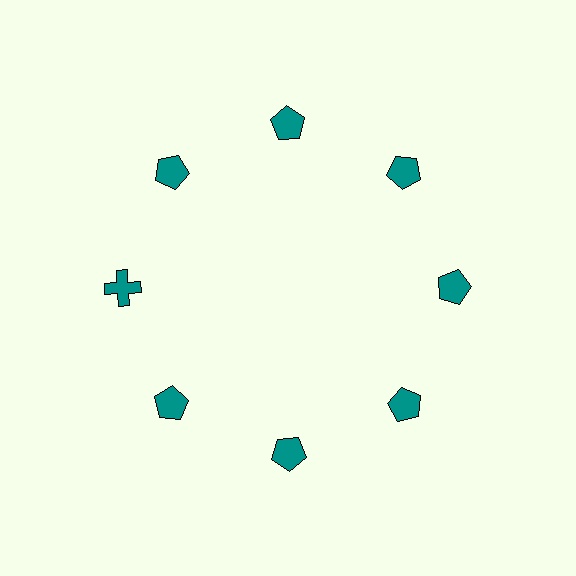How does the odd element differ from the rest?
It has a different shape: cross instead of pentagon.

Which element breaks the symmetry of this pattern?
The teal cross at roughly the 9 o'clock position breaks the symmetry. All other shapes are teal pentagons.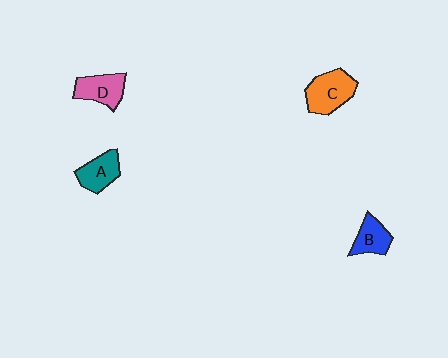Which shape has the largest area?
Shape C (orange).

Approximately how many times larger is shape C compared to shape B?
Approximately 1.5 times.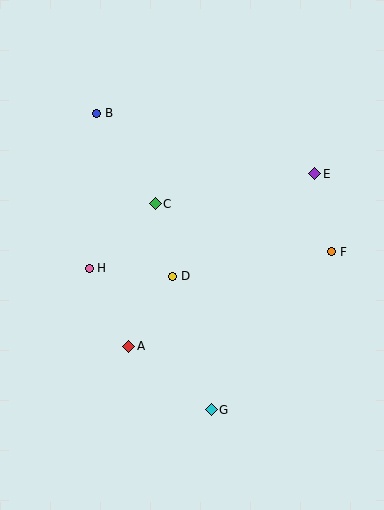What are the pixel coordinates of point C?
Point C is at (155, 204).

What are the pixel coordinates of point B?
Point B is at (97, 113).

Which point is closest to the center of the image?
Point D at (173, 276) is closest to the center.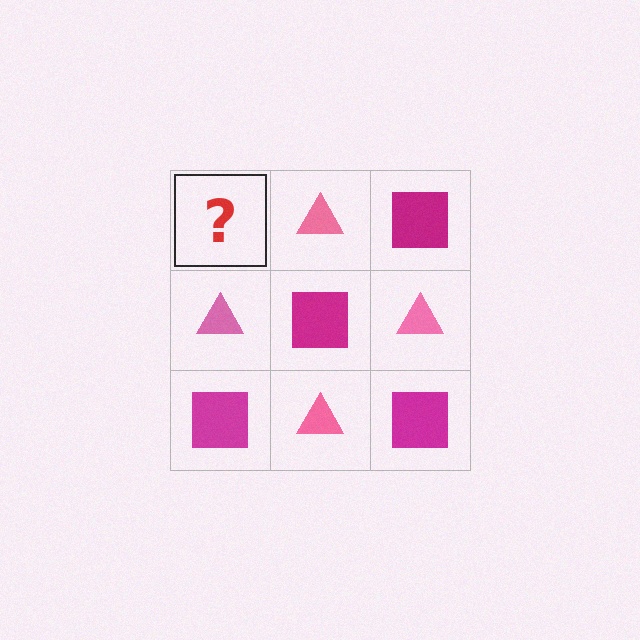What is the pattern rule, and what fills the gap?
The rule is that it alternates magenta square and pink triangle in a checkerboard pattern. The gap should be filled with a magenta square.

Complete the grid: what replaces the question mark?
The question mark should be replaced with a magenta square.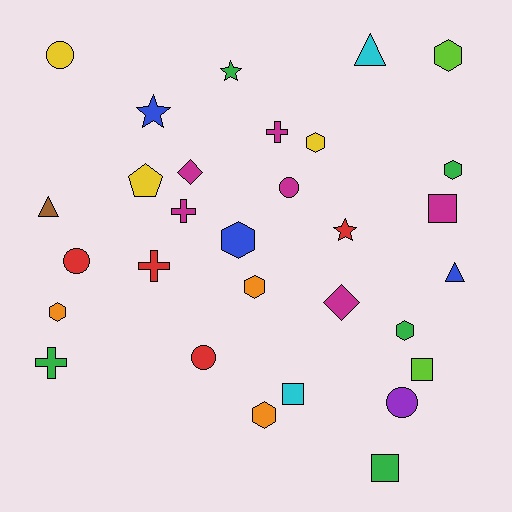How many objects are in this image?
There are 30 objects.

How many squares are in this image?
There are 4 squares.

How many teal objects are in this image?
There are no teal objects.